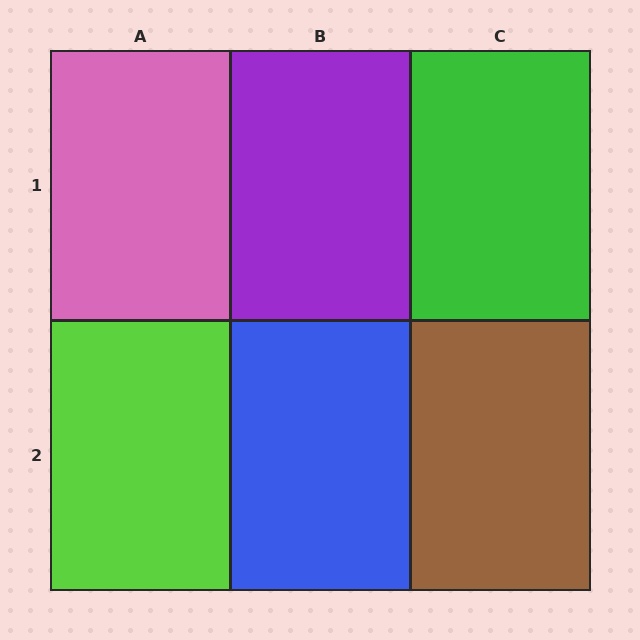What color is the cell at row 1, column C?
Green.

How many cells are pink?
1 cell is pink.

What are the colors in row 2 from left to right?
Lime, blue, brown.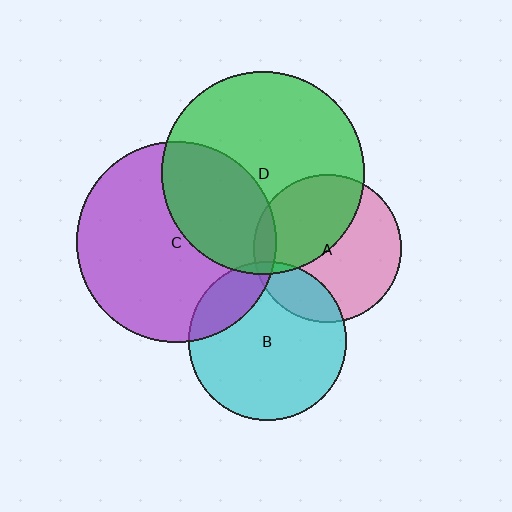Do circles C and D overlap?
Yes.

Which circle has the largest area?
Circle D (green).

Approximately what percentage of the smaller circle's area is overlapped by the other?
Approximately 35%.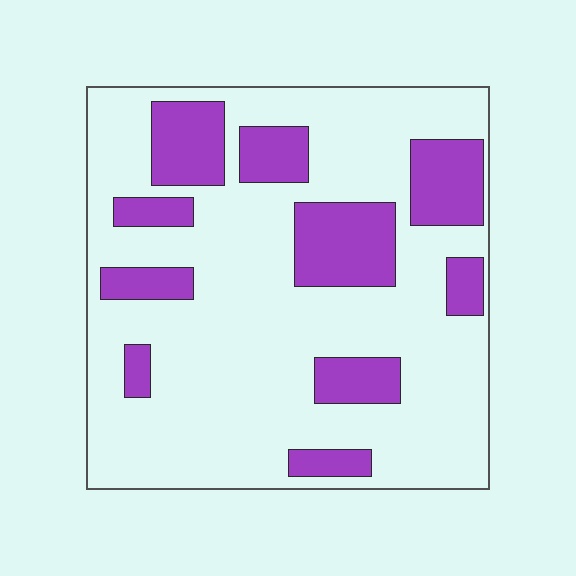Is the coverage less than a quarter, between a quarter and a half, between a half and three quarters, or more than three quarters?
Between a quarter and a half.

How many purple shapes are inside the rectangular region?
10.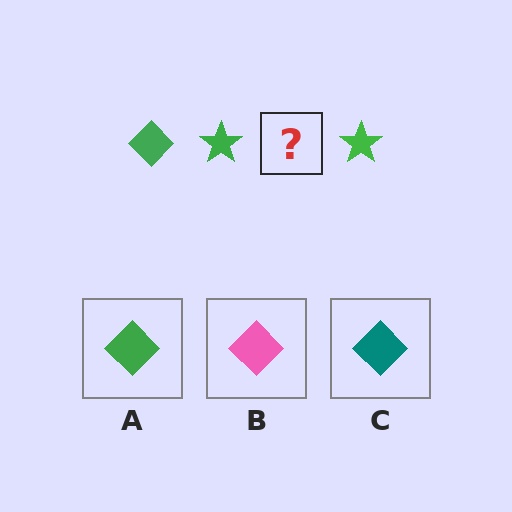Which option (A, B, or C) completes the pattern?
A.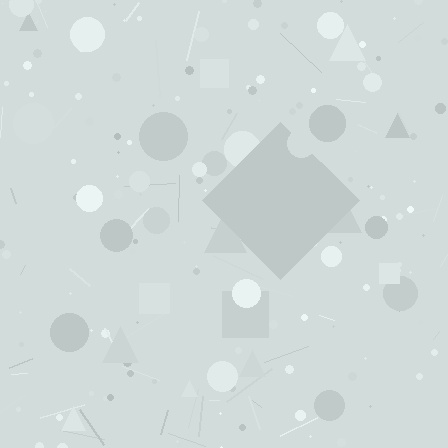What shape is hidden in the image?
A diamond is hidden in the image.